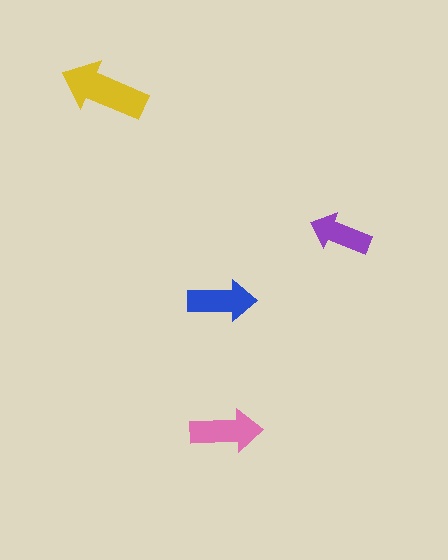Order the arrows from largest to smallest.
the yellow one, the pink one, the blue one, the purple one.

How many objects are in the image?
There are 4 objects in the image.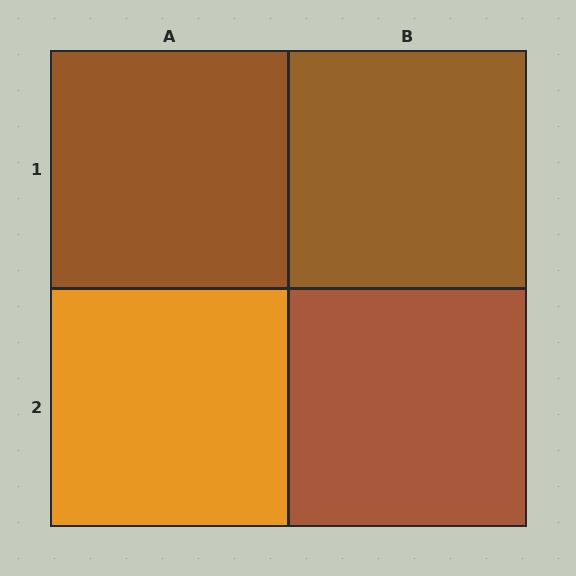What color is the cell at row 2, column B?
Brown.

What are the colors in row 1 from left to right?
Brown, brown.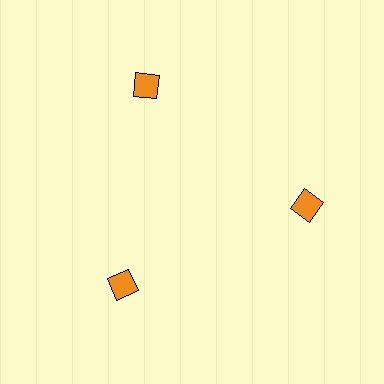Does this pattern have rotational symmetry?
Yes, this pattern has 3-fold rotational symmetry. It looks the same after rotating 120 degrees around the center.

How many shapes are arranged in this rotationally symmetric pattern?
There are 3 shapes, arranged in 3 groups of 1.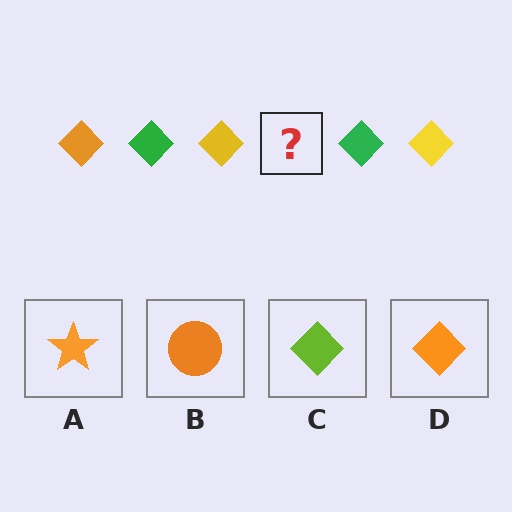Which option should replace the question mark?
Option D.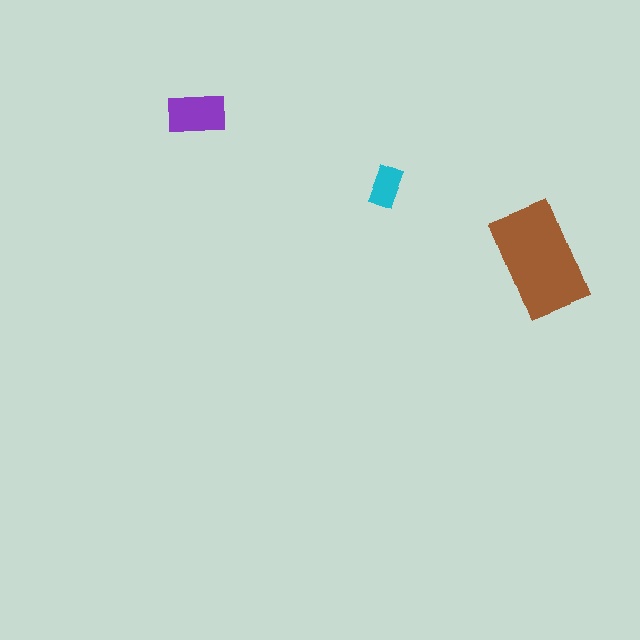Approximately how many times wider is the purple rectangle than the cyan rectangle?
About 1.5 times wider.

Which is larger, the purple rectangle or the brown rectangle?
The brown one.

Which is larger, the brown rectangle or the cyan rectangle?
The brown one.